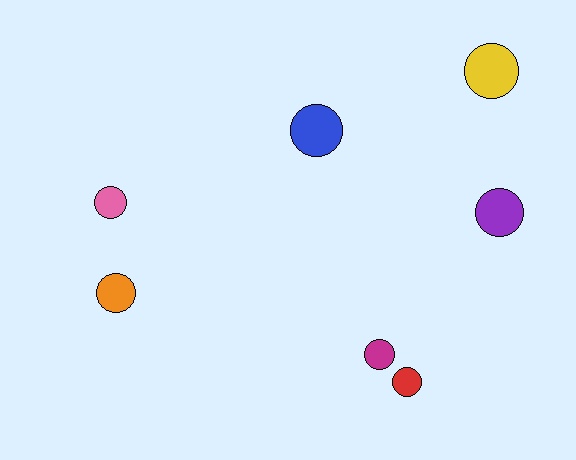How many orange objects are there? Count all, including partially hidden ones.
There is 1 orange object.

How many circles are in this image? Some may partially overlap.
There are 7 circles.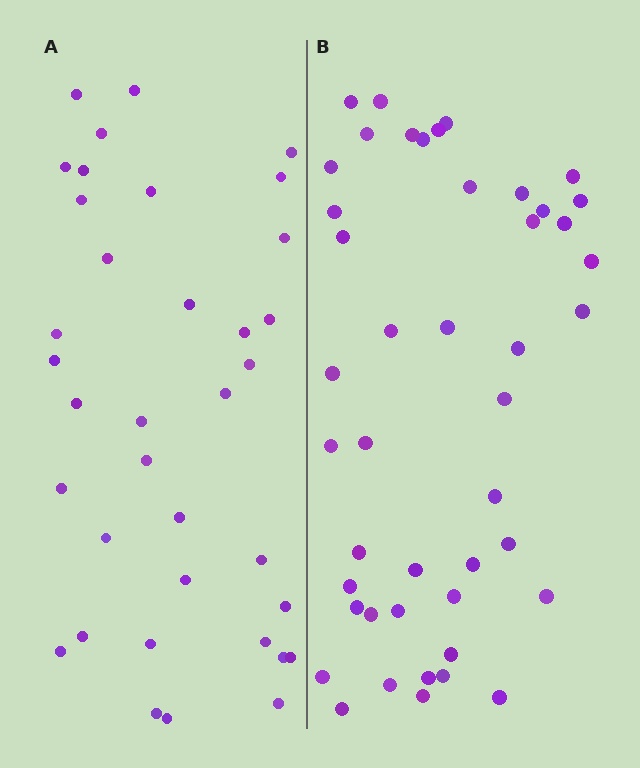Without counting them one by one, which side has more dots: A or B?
Region B (the right region) has more dots.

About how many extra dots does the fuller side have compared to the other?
Region B has roughly 8 or so more dots than region A.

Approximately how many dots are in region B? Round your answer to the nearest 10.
About 40 dots. (The exact count is 45, which rounds to 40.)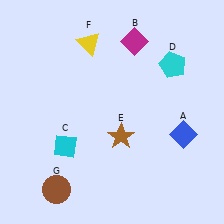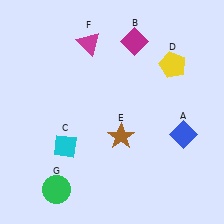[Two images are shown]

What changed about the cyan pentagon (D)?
In Image 1, D is cyan. In Image 2, it changed to yellow.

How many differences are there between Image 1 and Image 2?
There are 3 differences between the two images.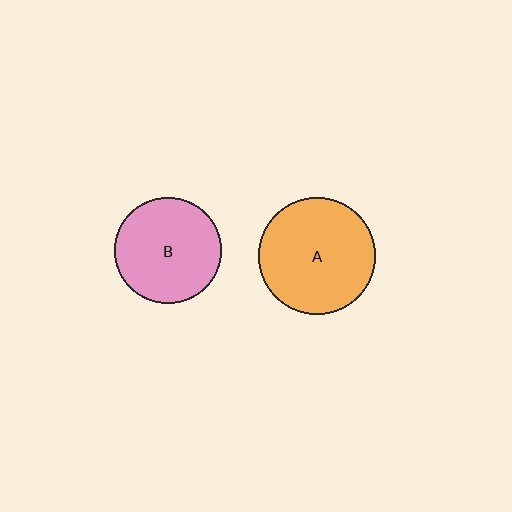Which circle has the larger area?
Circle A (orange).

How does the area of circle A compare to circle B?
Approximately 1.2 times.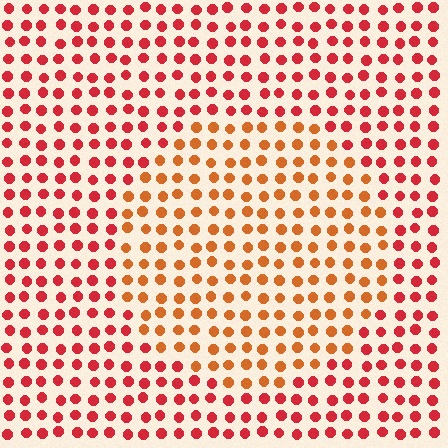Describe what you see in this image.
The image is filled with small red elements in a uniform arrangement. A circle-shaped region is visible where the elements are tinted to a slightly different hue, forming a subtle color boundary.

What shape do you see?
I see a circle.